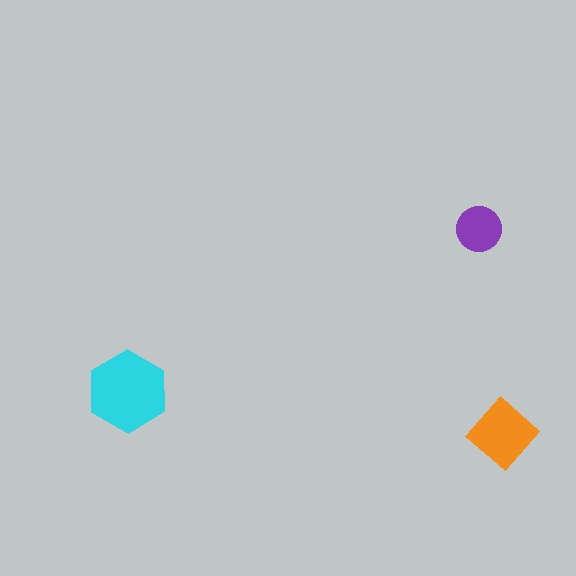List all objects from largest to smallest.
The cyan hexagon, the orange diamond, the purple circle.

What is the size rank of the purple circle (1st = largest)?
3rd.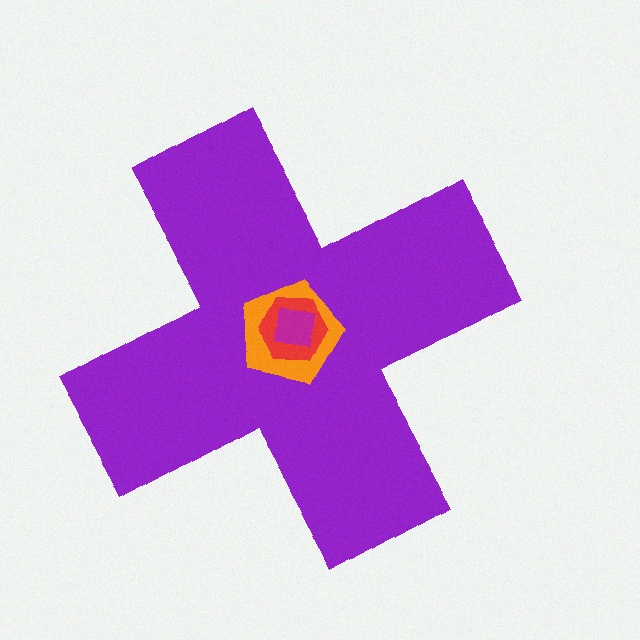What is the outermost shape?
The purple cross.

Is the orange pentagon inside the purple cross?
Yes.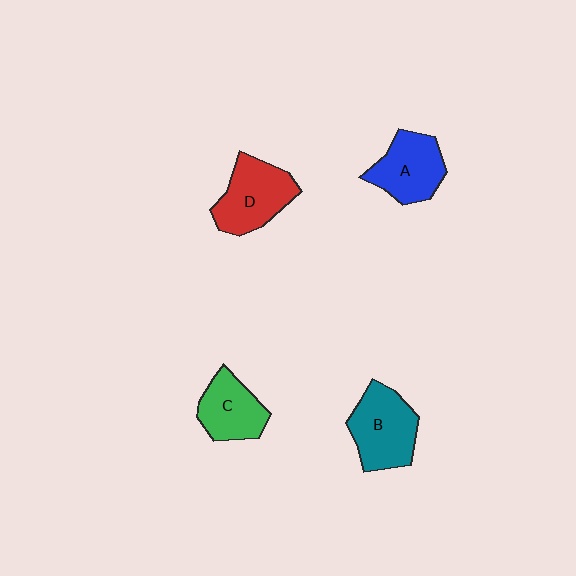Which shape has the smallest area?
Shape C (green).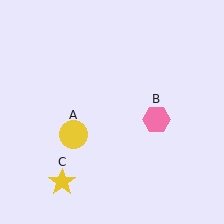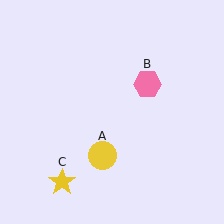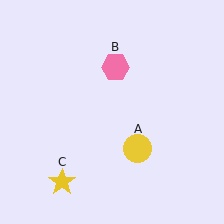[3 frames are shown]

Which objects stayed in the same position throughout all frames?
Yellow star (object C) remained stationary.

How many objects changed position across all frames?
2 objects changed position: yellow circle (object A), pink hexagon (object B).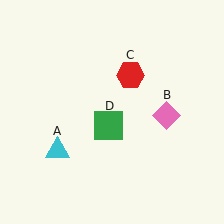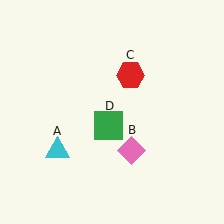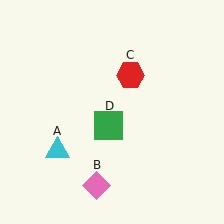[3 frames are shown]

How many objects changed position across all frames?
1 object changed position: pink diamond (object B).